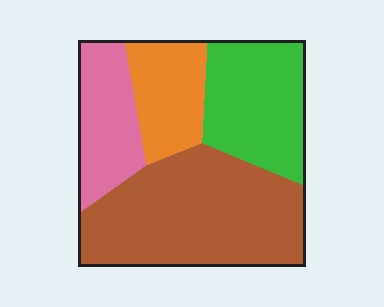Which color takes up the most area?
Brown, at roughly 45%.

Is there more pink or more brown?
Brown.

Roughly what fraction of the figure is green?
Green takes up about one quarter (1/4) of the figure.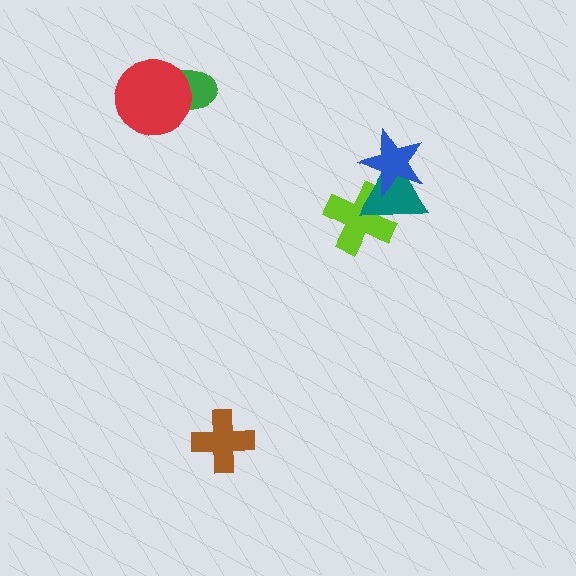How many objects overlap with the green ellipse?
1 object overlaps with the green ellipse.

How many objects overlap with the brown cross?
0 objects overlap with the brown cross.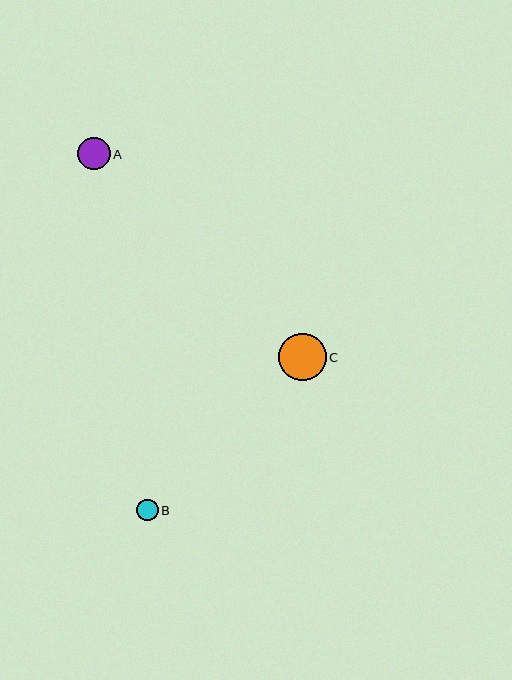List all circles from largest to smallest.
From largest to smallest: C, A, B.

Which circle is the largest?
Circle C is the largest with a size of approximately 48 pixels.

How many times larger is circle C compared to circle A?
Circle C is approximately 1.5 times the size of circle A.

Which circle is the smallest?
Circle B is the smallest with a size of approximately 22 pixels.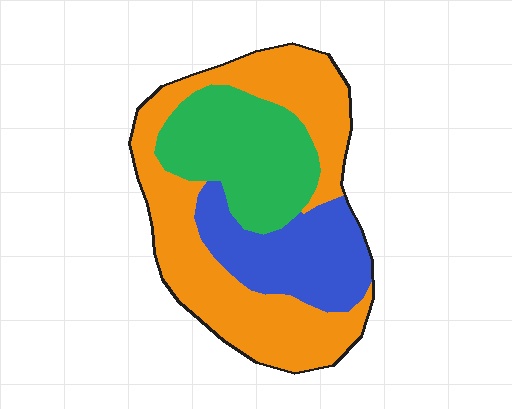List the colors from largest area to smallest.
From largest to smallest: orange, green, blue.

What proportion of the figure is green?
Green covers 27% of the figure.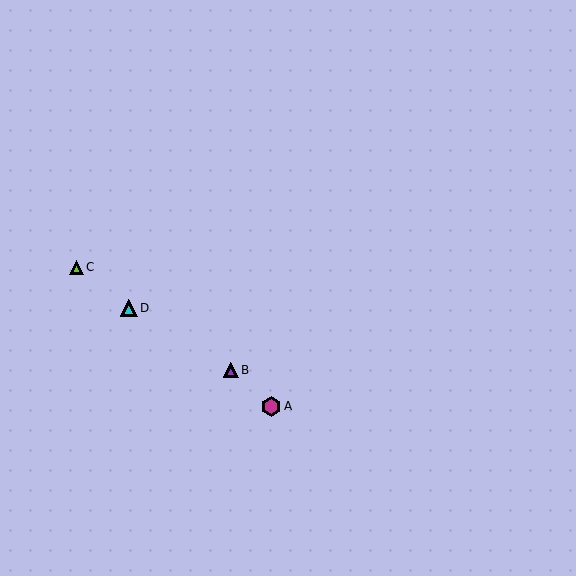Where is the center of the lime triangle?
The center of the lime triangle is at (76, 267).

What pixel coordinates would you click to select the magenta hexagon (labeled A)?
Click at (271, 406) to select the magenta hexagon A.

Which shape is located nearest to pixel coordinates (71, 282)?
The lime triangle (labeled C) at (76, 267) is nearest to that location.